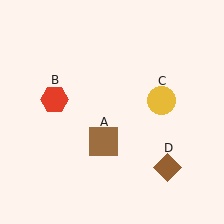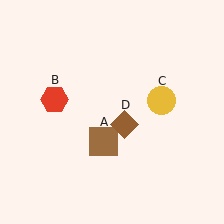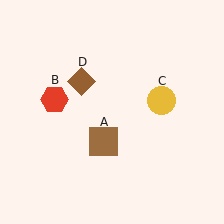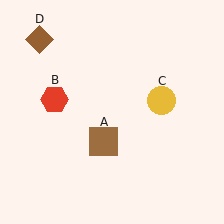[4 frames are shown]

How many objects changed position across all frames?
1 object changed position: brown diamond (object D).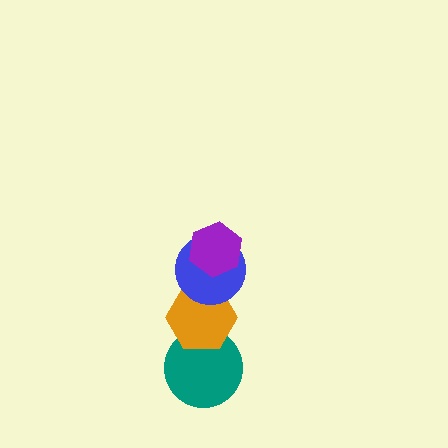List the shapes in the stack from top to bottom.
From top to bottom: the purple hexagon, the blue circle, the orange hexagon, the teal circle.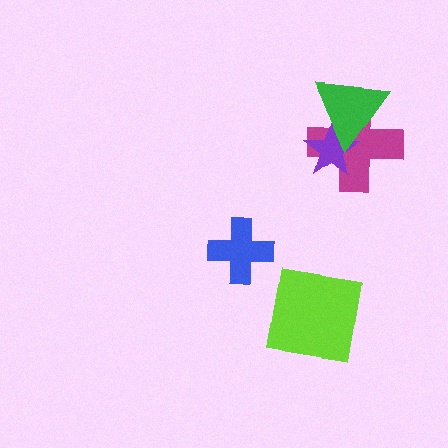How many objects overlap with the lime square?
0 objects overlap with the lime square.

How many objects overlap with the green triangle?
2 objects overlap with the green triangle.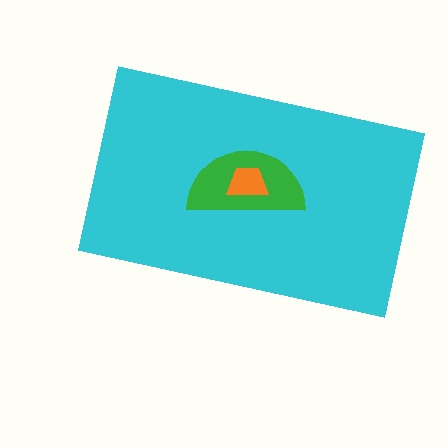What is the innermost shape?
The orange trapezoid.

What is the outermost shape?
The cyan rectangle.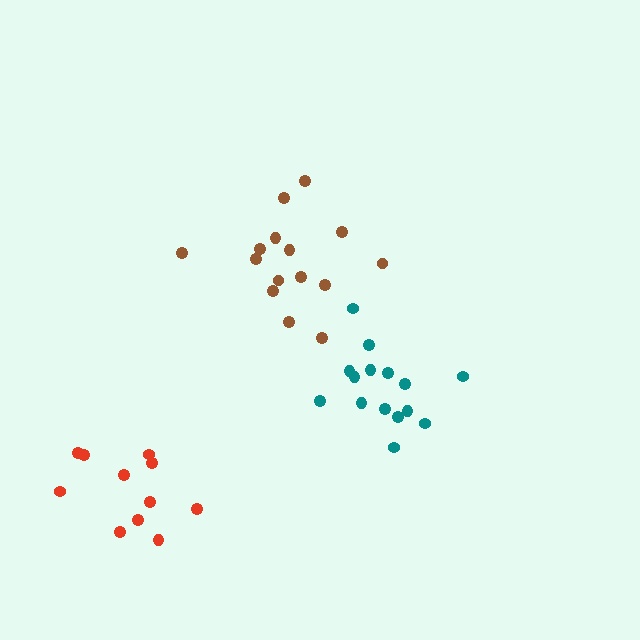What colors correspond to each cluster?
The clusters are colored: teal, brown, red.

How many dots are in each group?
Group 1: 15 dots, Group 2: 15 dots, Group 3: 11 dots (41 total).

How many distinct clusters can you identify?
There are 3 distinct clusters.